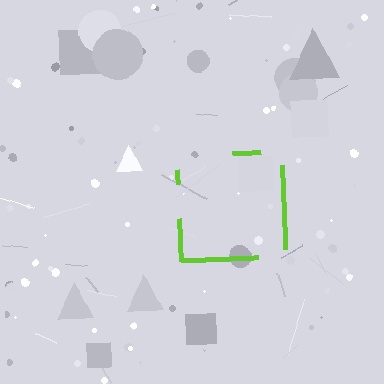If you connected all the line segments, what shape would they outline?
They would outline a square.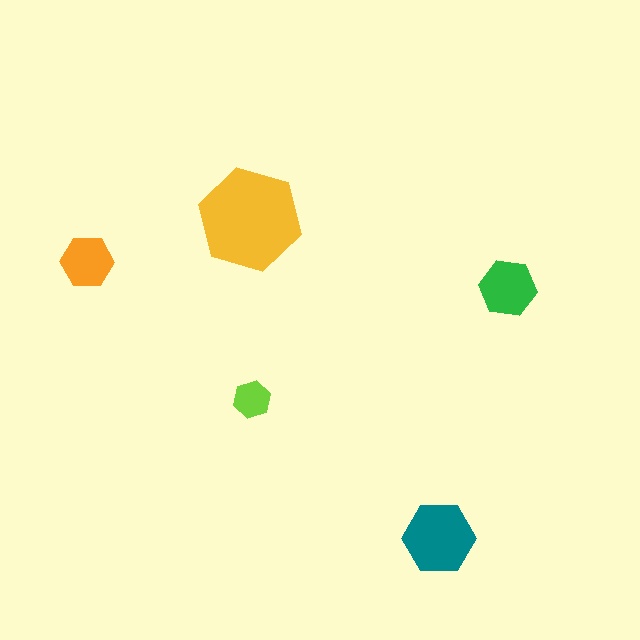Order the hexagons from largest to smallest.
the yellow one, the teal one, the green one, the orange one, the lime one.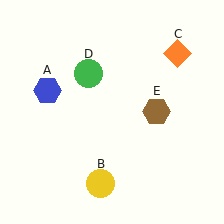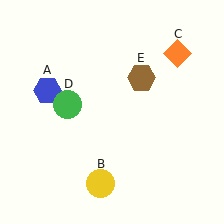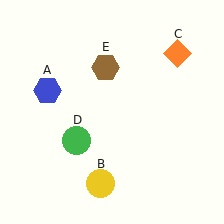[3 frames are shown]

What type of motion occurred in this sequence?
The green circle (object D), brown hexagon (object E) rotated counterclockwise around the center of the scene.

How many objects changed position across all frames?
2 objects changed position: green circle (object D), brown hexagon (object E).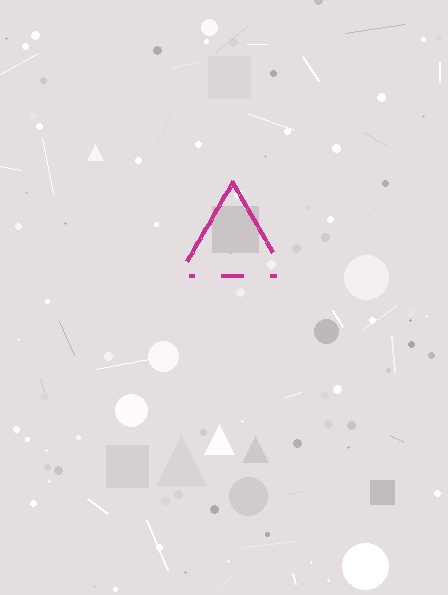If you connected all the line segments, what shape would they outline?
They would outline a triangle.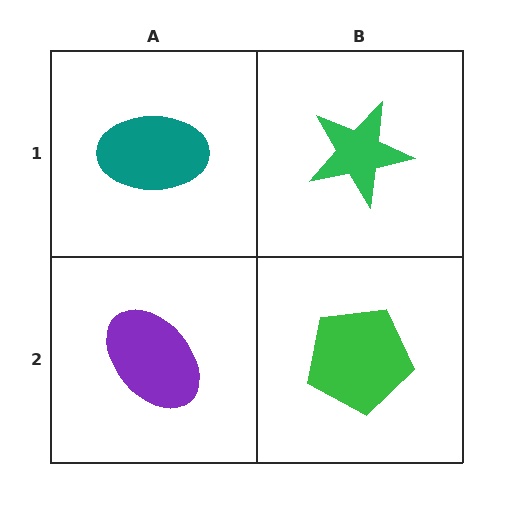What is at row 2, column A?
A purple ellipse.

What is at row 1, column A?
A teal ellipse.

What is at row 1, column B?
A green star.